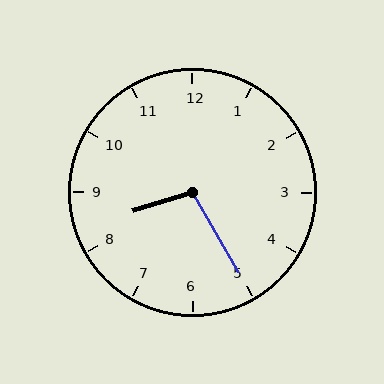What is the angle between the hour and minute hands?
Approximately 102 degrees.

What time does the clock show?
8:25.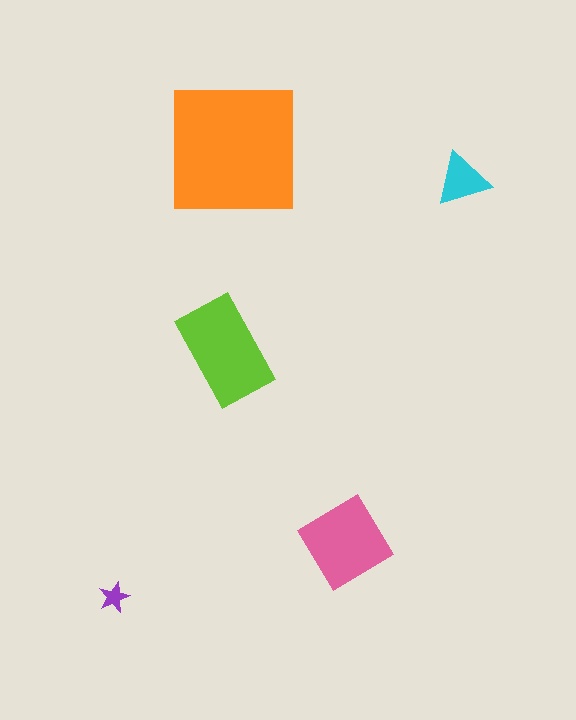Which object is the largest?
The orange square.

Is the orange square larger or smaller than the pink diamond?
Larger.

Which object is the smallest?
The purple star.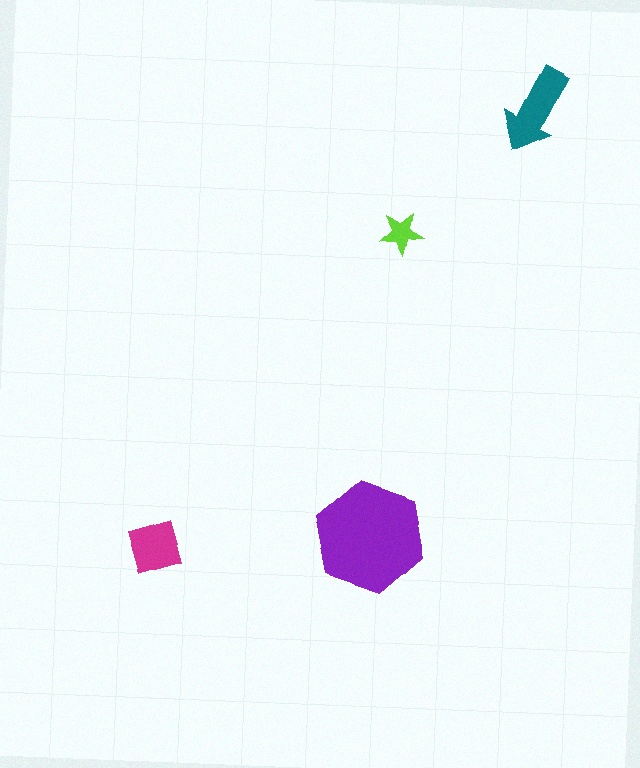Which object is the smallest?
The lime star.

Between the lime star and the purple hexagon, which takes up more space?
The purple hexagon.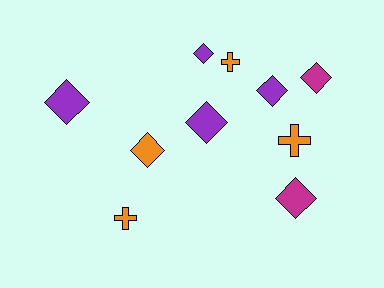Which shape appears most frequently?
Diamond, with 7 objects.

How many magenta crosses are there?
There are no magenta crosses.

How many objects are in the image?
There are 10 objects.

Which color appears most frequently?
Purple, with 4 objects.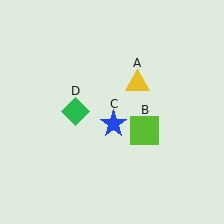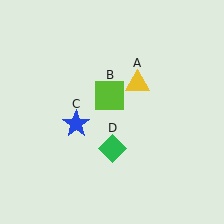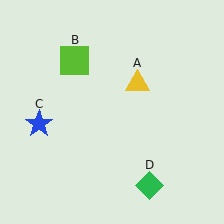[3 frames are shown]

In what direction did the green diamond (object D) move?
The green diamond (object D) moved down and to the right.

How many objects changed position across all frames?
3 objects changed position: lime square (object B), blue star (object C), green diamond (object D).